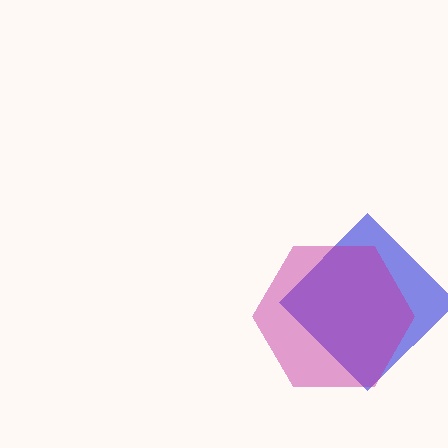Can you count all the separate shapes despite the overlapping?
Yes, there are 2 separate shapes.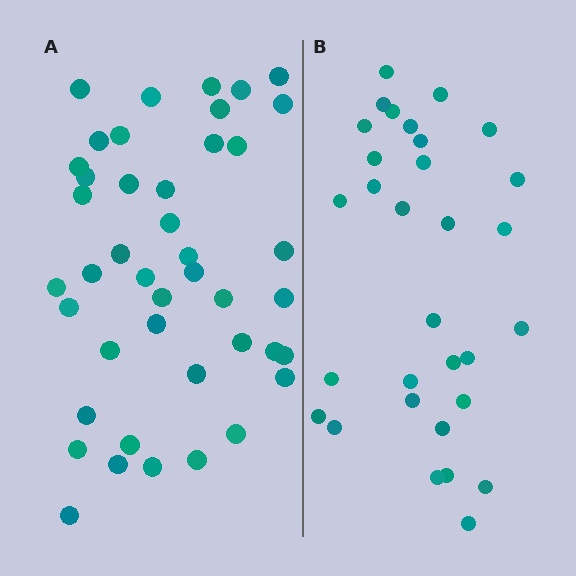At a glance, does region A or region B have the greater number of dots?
Region A (the left region) has more dots.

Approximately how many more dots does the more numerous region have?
Region A has roughly 12 or so more dots than region B.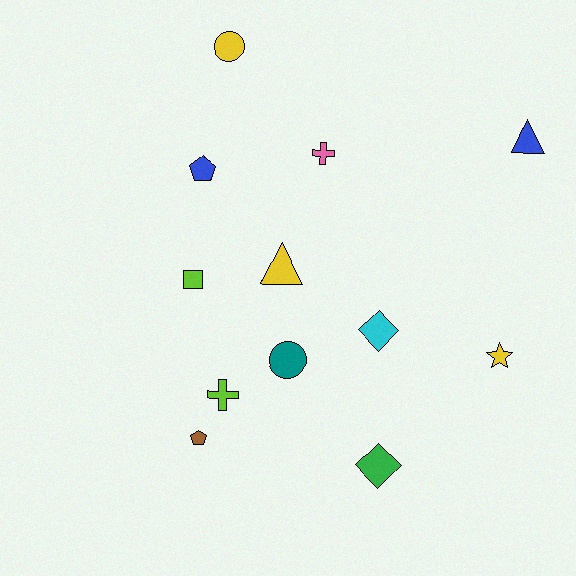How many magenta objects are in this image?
There are no magenta objects.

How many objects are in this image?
There are 12 objects.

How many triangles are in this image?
There are 2 triangles.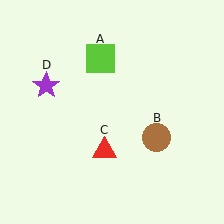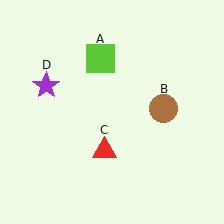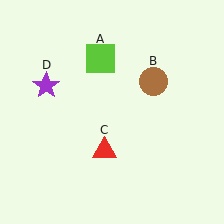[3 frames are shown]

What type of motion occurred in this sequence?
The brown circle (object B) rotated counterclockwise around the center of the scene.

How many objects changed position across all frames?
1 object changed position: brown circle (object B).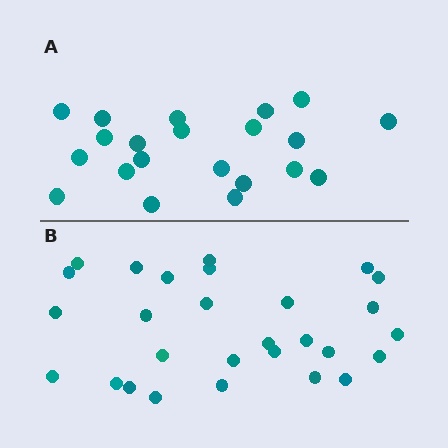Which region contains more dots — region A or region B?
Region B (the bottom region) has more dots.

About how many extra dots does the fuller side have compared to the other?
Region B has roughly 8 or so more dots than region A.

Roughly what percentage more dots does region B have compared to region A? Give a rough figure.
About 35% more.